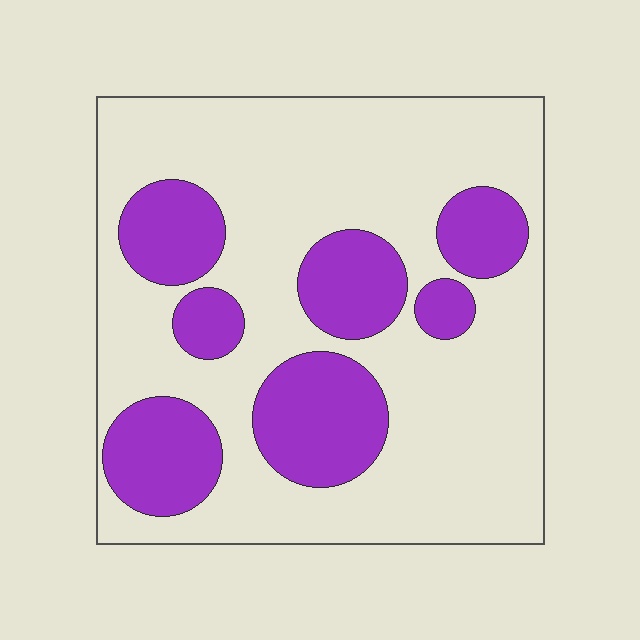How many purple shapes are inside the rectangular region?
7.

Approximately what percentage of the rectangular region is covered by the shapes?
Approximately 30%.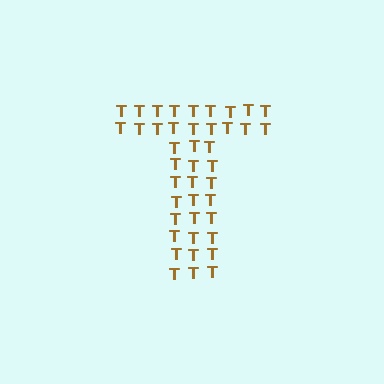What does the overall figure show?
The overall figure shows the letter T.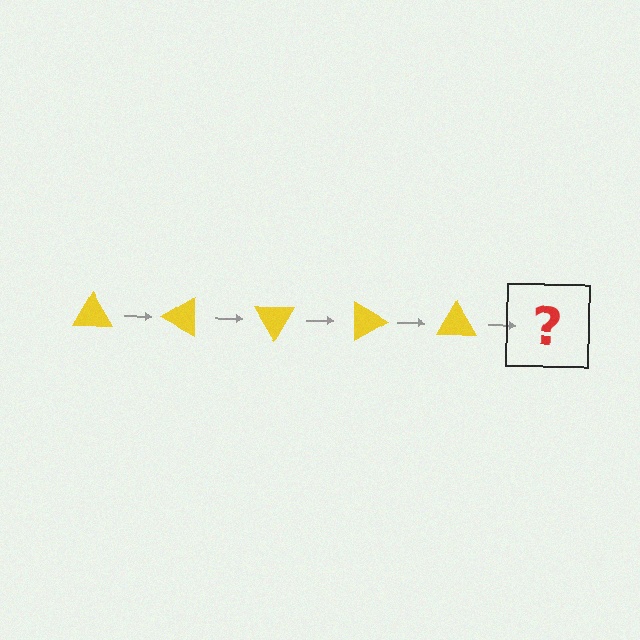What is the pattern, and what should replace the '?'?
The pattern is that the triangle rotates 30 degrees each step. The '?' should be a yellow triangle rotated 150 degrees.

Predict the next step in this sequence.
The next step is a yellow triangle rotated 150 degrees.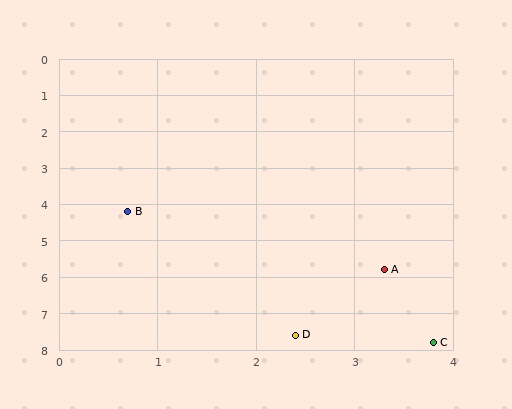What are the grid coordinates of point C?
Point C is at approximately (3.8, 7.8).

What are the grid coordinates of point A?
Point A is at approximately (3.3, 5.8).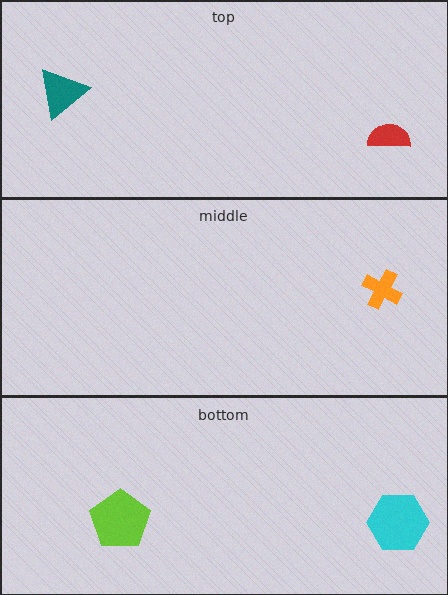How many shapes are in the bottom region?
2.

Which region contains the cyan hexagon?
The bottom region.